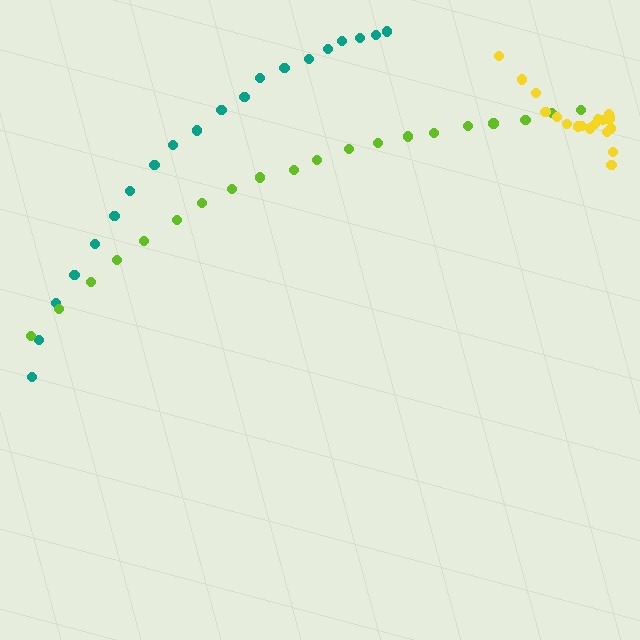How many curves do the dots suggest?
There are 3 distinct paths.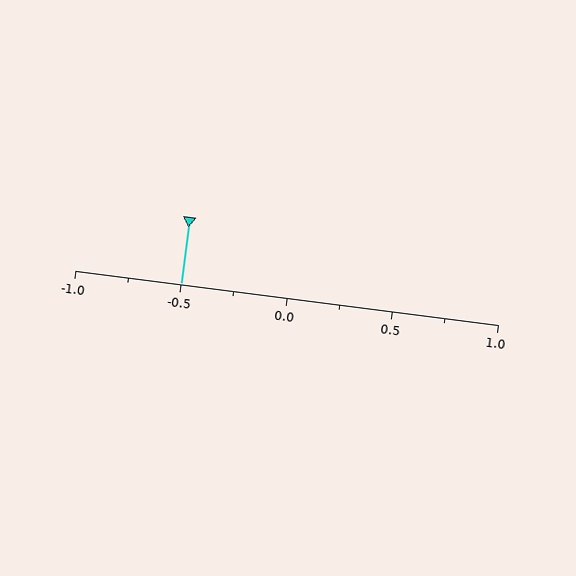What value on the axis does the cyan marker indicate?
The marker indicates approximately -0.5.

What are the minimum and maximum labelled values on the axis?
The axis runs from -1.0 to 1.0.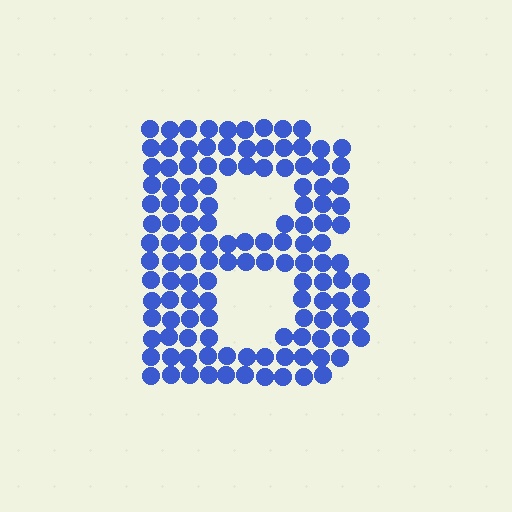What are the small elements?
The small elements are circles.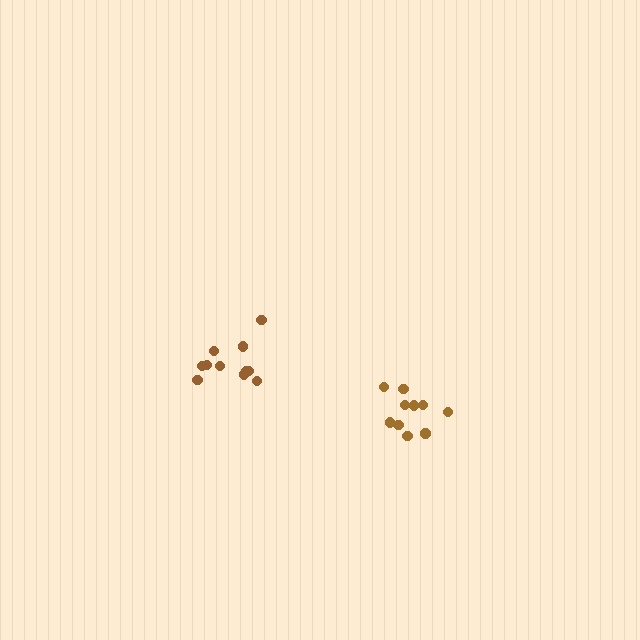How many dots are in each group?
Group 1: 10 dots, Group 2: 11 dots (21 total).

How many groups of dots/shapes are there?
There are 2 groups.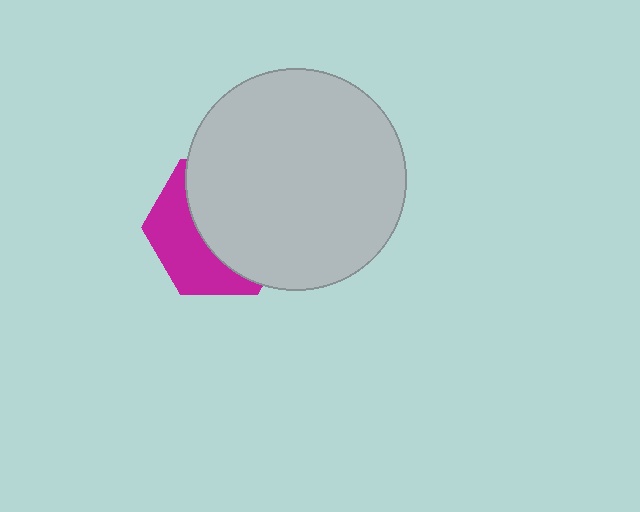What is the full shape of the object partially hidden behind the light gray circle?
The partially hidden object is a magenta hexagon.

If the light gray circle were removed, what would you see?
You would see the complete magenta hexagon.